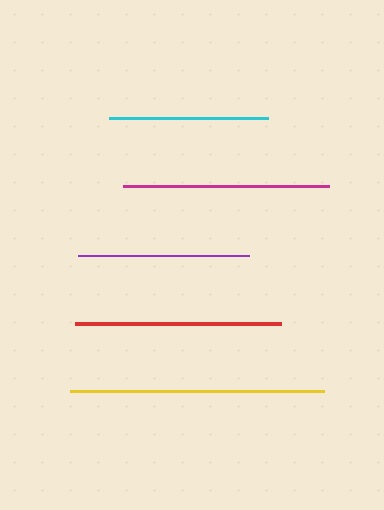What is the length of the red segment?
The red segment is approximately 206 pixels long.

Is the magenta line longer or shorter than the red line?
The magenta line is longer than the red line.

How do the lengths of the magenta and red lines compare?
The magenta and red lines are approximately the same length.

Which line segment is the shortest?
The cyan line is the shortest at approximately 159 pixels.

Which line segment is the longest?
The yellow line is the longest at approximately 254 pixels.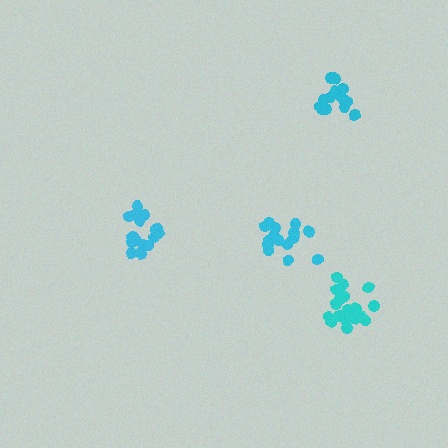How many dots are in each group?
Group 1: 17 dots, Group 2: 15 dots, Group 3: 19 dots, Group 4: 15 dots (66 total).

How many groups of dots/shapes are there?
There are 4 groups.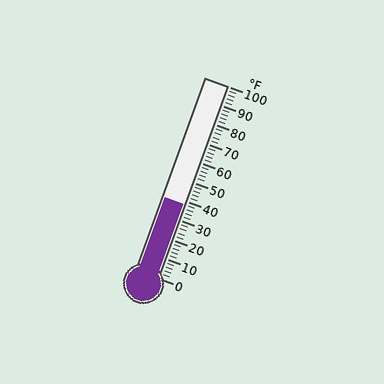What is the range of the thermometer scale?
The thermometer scale ranges from 0°F to 100°F.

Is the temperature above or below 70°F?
The temperature is below 70°F.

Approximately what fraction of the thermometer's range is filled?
The thermometer is filled to approximately 40% of its range.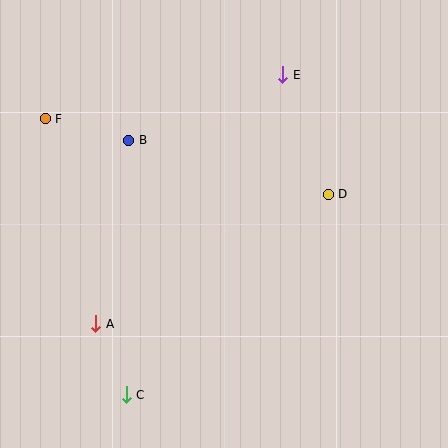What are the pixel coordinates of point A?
Point A is at (96, 324).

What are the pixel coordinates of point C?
Point C is at (126, 395).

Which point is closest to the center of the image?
Point D at (328, 194) is closest to the center.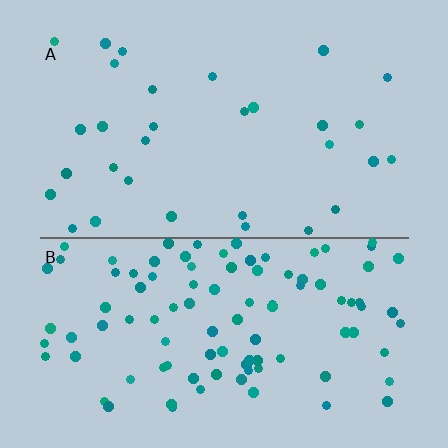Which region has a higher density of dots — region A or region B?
B (the bottom).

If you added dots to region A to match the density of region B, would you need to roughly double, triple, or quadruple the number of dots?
Approximately triple.